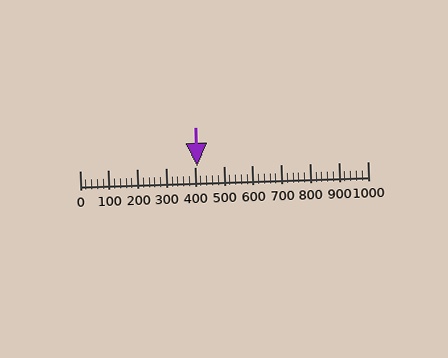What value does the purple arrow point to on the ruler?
The purple arrow points to approximately 409.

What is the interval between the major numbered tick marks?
The major tick marks are spaced 100 units apart.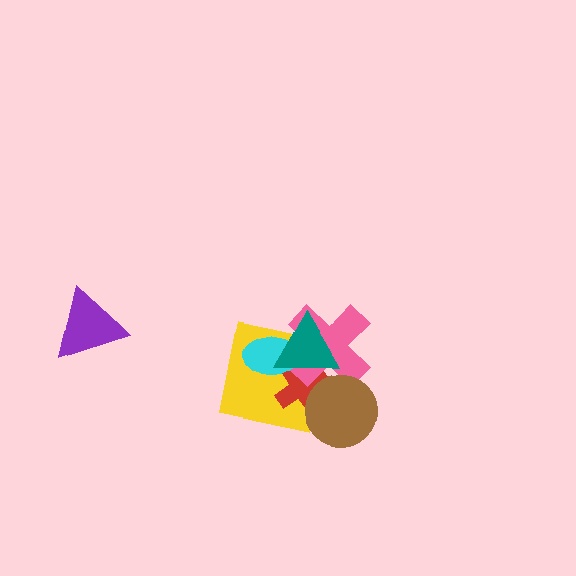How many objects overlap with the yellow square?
4 objects overlap with the yellow square.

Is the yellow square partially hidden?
Yes, it is partially covered by another shape.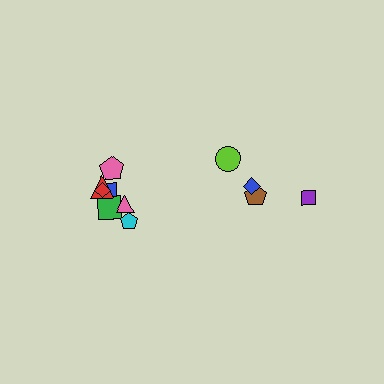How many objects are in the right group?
There are 4 objects.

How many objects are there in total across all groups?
There are 11 objects.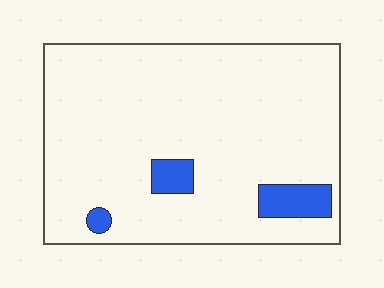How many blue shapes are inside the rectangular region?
3.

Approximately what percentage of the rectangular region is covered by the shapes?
Approximately 10%.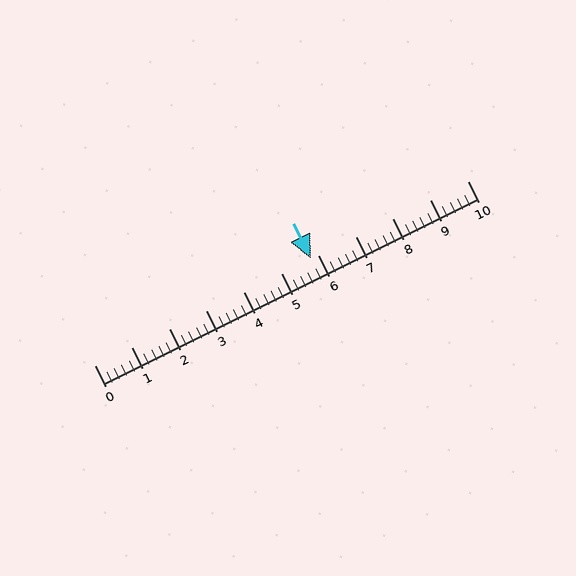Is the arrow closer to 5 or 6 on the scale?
The arrow is closer to 6.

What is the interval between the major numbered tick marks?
The major tick marks are spaced 1 units apart.